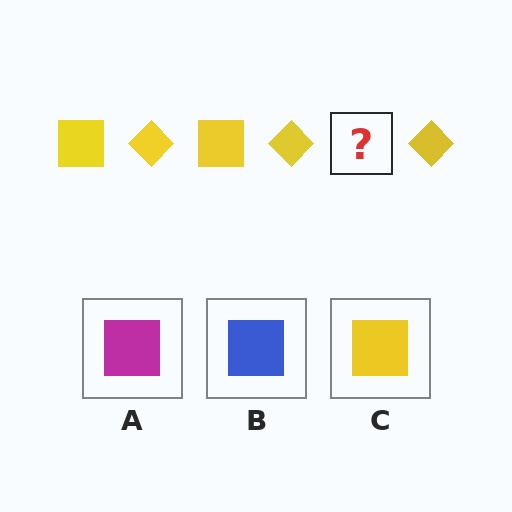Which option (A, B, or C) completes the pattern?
C.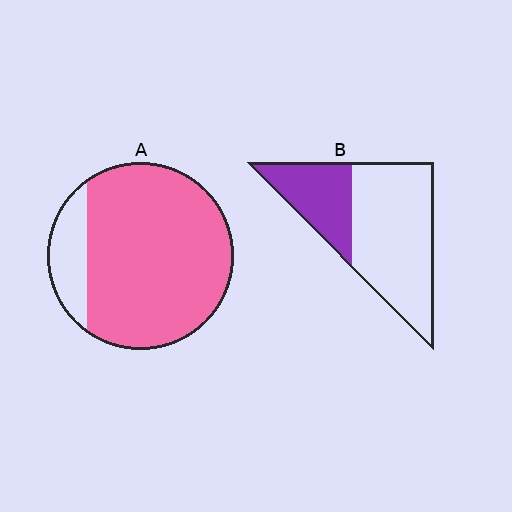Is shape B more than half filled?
No.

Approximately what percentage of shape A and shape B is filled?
A is approximately 85% and B is approximately 30%.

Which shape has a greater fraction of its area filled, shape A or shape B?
Shape A.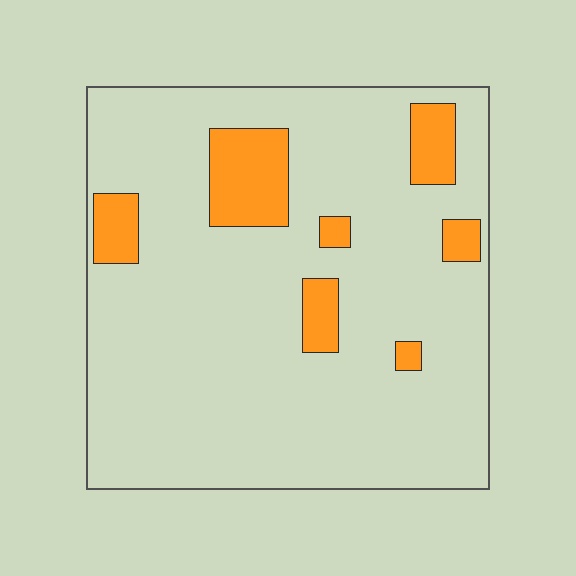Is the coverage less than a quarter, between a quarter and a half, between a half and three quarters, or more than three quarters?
Less than a quarter.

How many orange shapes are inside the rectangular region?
7.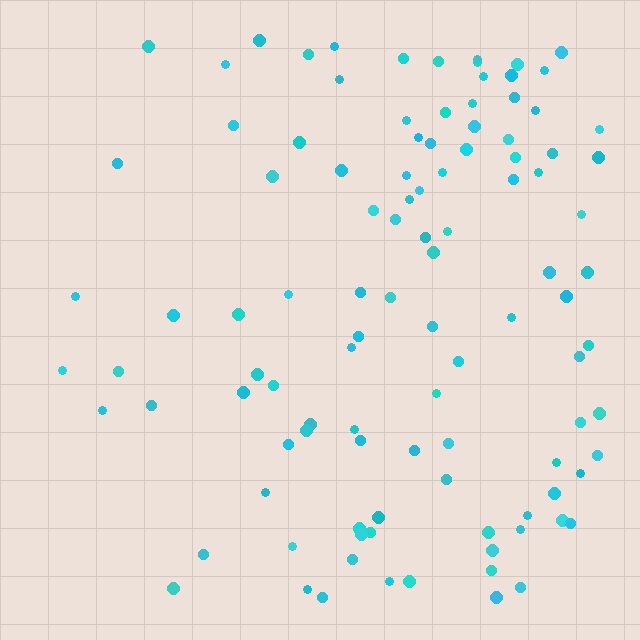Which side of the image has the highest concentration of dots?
The right.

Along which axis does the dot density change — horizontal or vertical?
Horizontal.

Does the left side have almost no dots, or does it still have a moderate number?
Still a moderate number, just noticeably fewer than the right.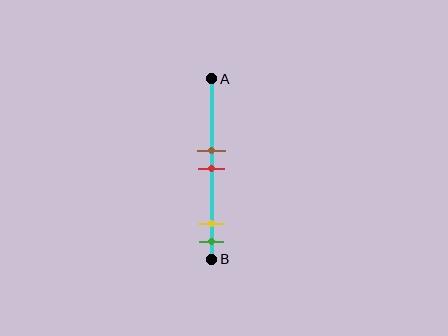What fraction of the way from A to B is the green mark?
The green mark is approximately 90% (0.9) of the way from A to B.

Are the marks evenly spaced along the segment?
No, the marks are not evenly spaced.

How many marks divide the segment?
There are 4 marks dividing the segment.